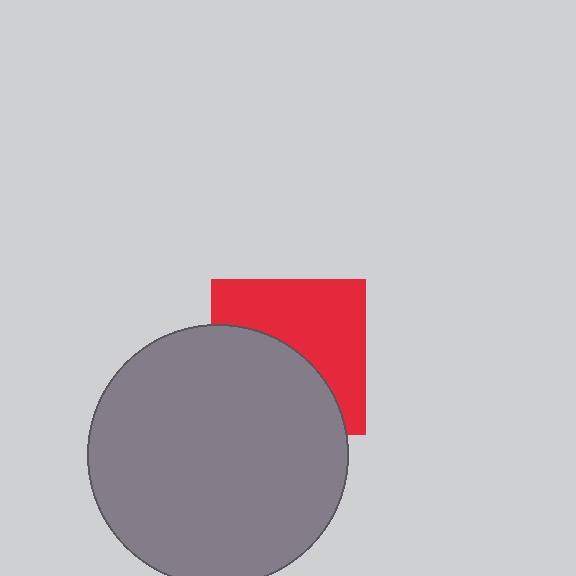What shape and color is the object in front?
The object in front is a gray circle.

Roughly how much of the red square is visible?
About half of it is visible (roughly 51%).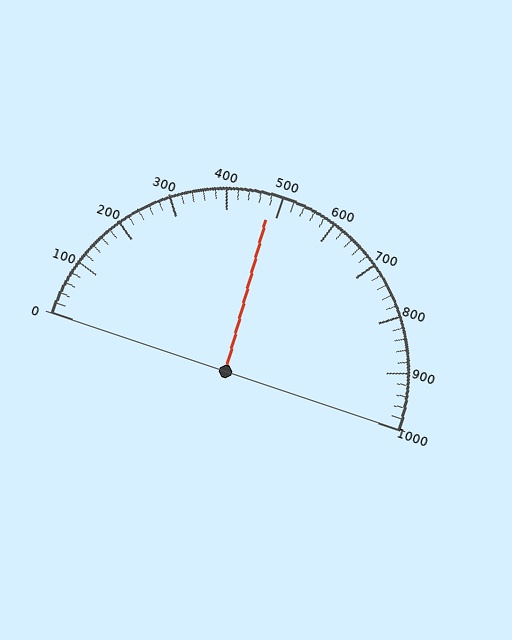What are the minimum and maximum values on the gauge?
The gauge ranges from 0 to 1000.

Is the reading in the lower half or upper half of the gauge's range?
The reading is in the lower half of the range (0 to 1000).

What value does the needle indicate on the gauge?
The needle indicates approximately 480.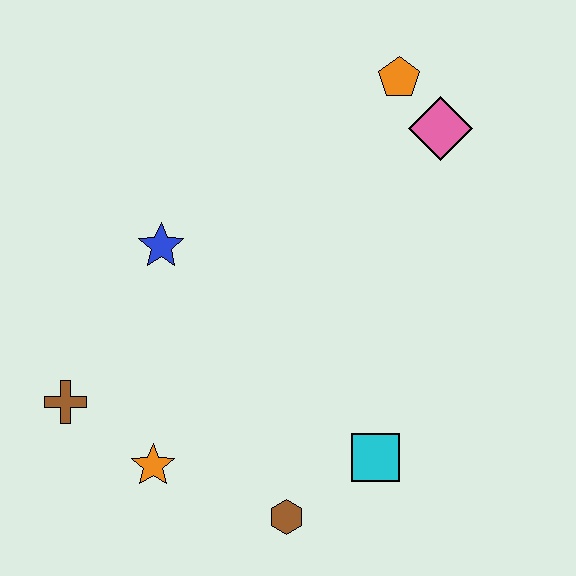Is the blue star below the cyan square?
No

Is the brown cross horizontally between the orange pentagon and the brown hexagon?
No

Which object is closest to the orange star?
The brown cross is closest to the orange star.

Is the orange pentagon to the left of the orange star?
No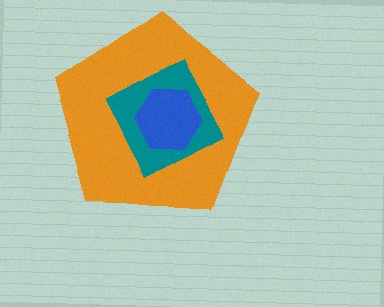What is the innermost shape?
The blue hexagon.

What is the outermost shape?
The orange pentagon.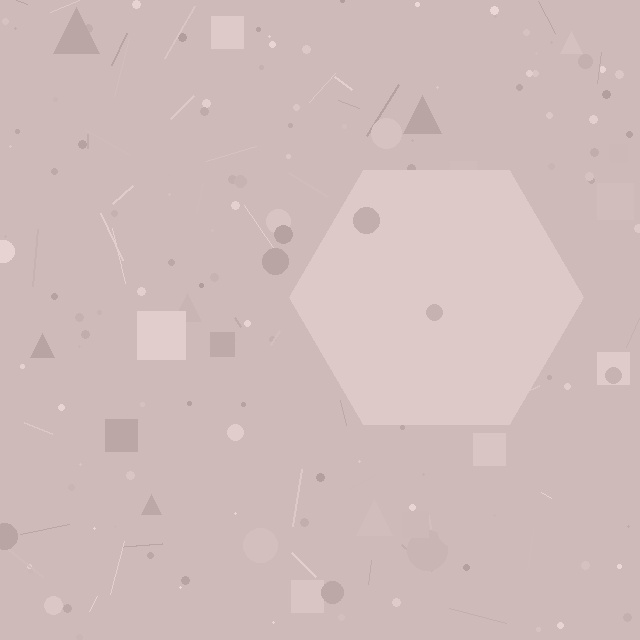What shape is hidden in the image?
A hexagon is hidden in the image.